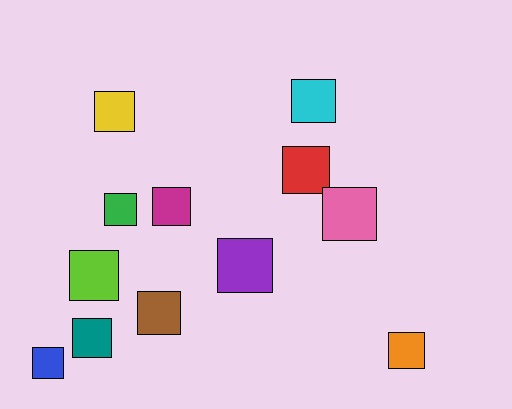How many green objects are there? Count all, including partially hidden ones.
There is 1 green object.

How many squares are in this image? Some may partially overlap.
There are 12 squares.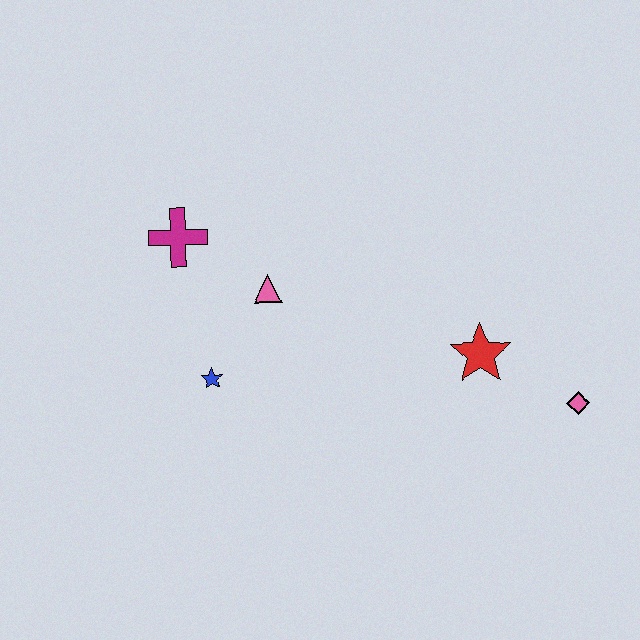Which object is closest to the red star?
The pink diamond is closest to the red star.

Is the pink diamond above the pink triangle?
No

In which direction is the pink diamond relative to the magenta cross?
The pink diamond is to the right of the magenta cross.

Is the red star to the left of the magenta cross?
No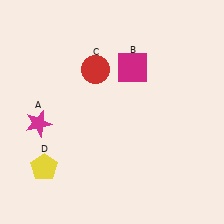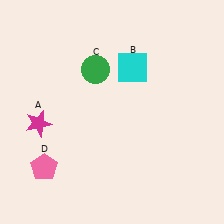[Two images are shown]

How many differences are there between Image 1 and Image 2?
There are 3 differences between the two images.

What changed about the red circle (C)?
In Image 1, C is red. In Image 2, it changed to green.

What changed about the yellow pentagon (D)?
In Image 1, D is yellow. In Image 2, it changed to pink.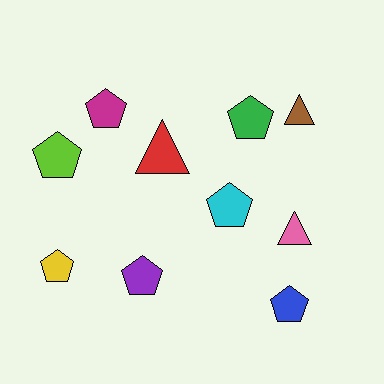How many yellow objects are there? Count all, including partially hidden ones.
There is 1 yellow object.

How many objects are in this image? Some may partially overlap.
There are 10 objects.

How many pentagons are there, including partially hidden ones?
There are 7 pentagons.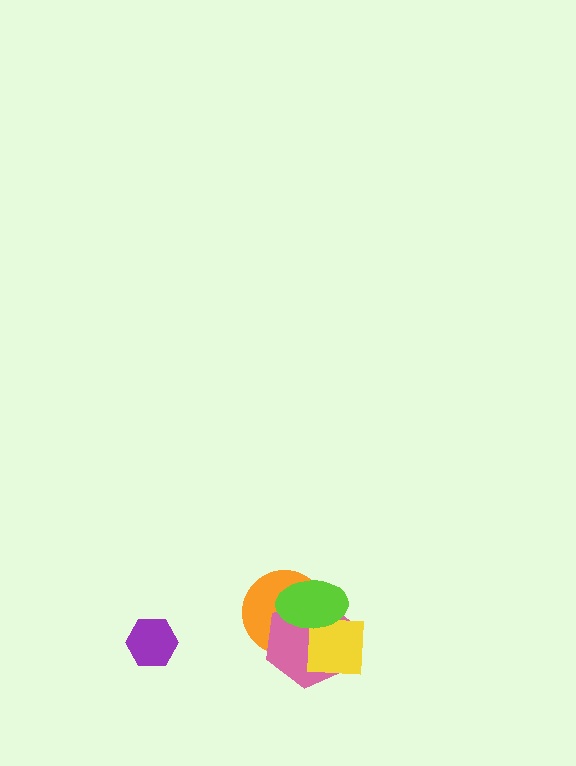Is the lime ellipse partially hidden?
No, no other shape covers it.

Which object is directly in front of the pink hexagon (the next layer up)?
The yellow square is directly in front of the pink hexagon.